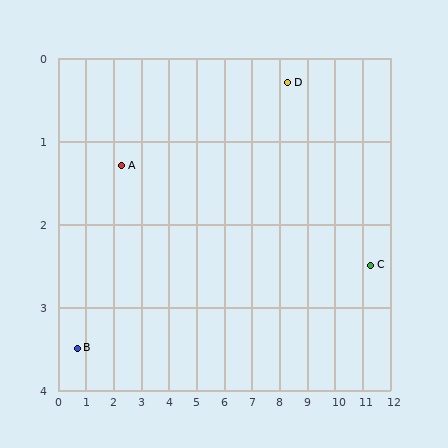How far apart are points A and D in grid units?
Points A and D are about 6.1 grid units apart.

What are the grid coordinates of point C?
Point C is at approximately (11.3, 2.5).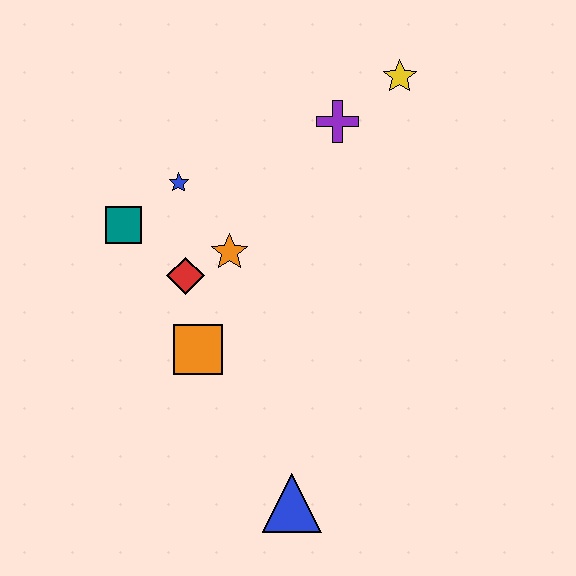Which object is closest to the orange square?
The red diamond is closest to the orange square.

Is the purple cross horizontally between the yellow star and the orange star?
Yes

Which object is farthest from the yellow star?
The blue triangle is farthest from the yellow star.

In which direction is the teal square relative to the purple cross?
The teal square is to the left of the purple cross.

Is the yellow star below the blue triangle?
No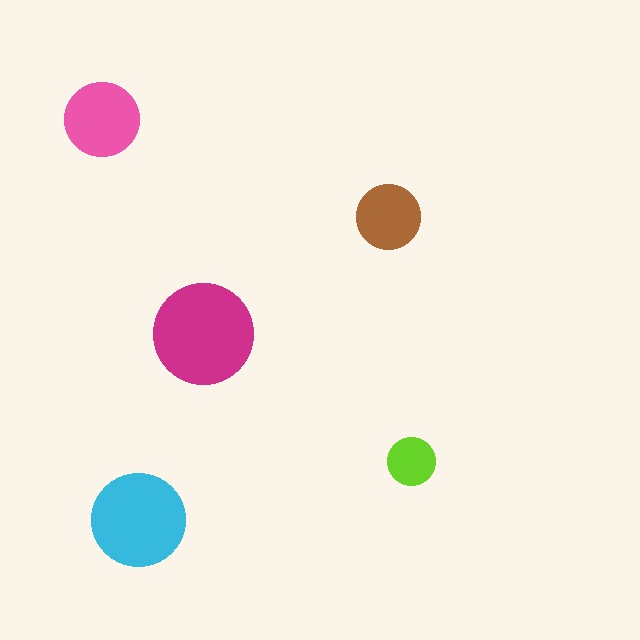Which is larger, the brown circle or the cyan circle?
The cyan one.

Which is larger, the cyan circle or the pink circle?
The cyan one.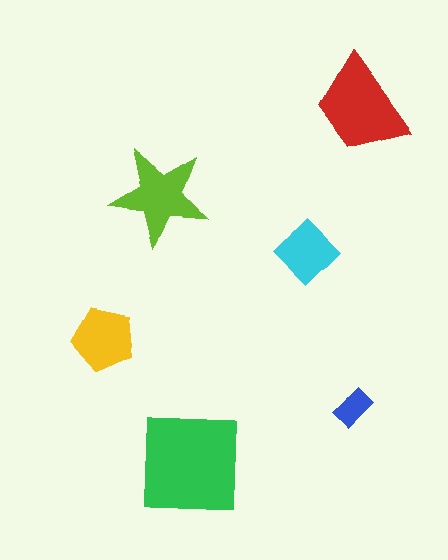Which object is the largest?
The green square.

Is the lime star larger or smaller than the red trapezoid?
Smaller.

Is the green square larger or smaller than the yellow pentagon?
Larger.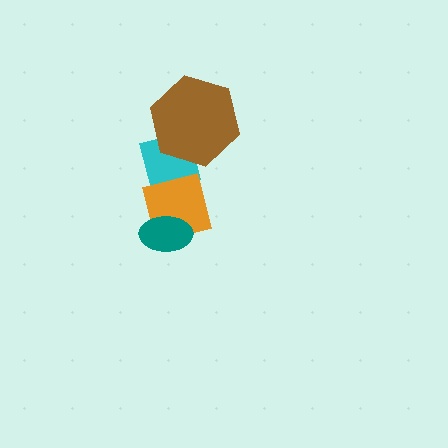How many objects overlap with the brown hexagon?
1 object overlaps with the brown hexagon.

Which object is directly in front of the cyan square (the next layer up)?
The orange square is directly in front of the cyan square.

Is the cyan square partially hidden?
Yes, it is partially covered by another shape.